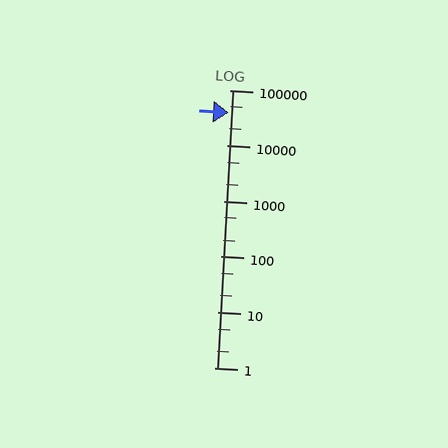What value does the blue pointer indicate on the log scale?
The pointer indicates approximately 39000.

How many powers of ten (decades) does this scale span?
The scale spans 5 decades, from 1 to 100000.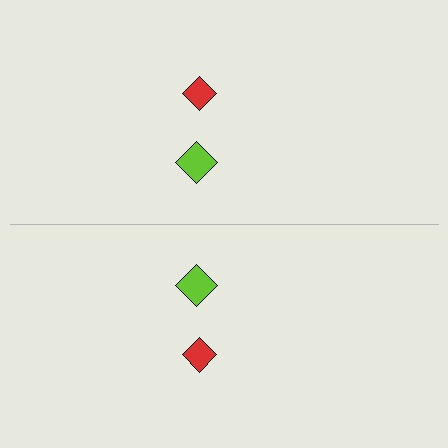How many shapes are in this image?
There are 4 shapes in this image.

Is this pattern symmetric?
Yes, this pattern has bilateral (reflection) symmetry.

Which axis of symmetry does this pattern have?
The pattern has a horizontal axis of symmetry running through the center of the image.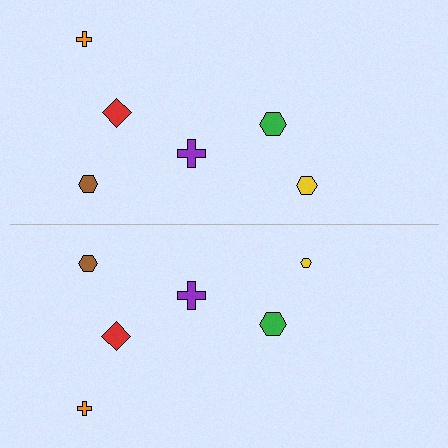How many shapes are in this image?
There are 12 shapes in this image.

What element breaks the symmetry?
The yellow hexagon on the bottom side has a different size than its mirror counterpart.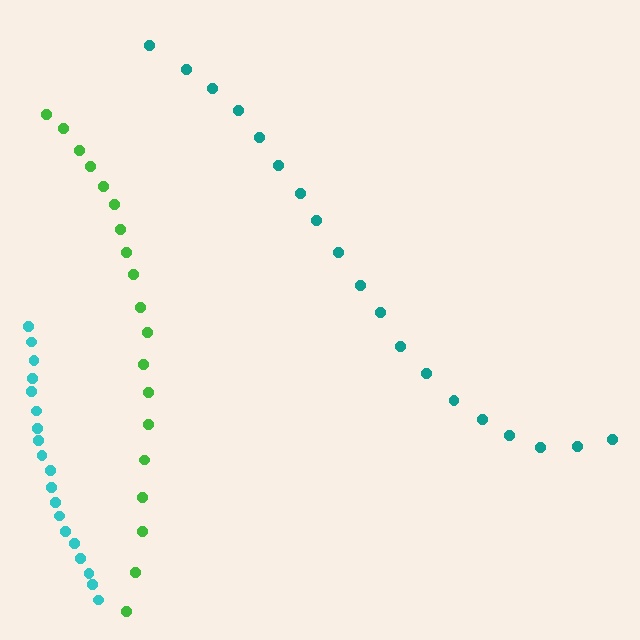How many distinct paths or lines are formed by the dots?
There are 3 distinct paths.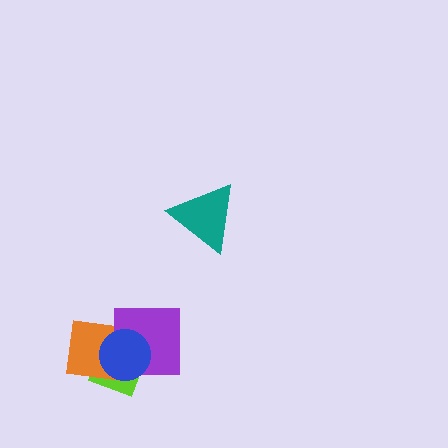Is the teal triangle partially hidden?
No, no other shape covers it.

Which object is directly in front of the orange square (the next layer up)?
The purple square is directly in front of the orange square.